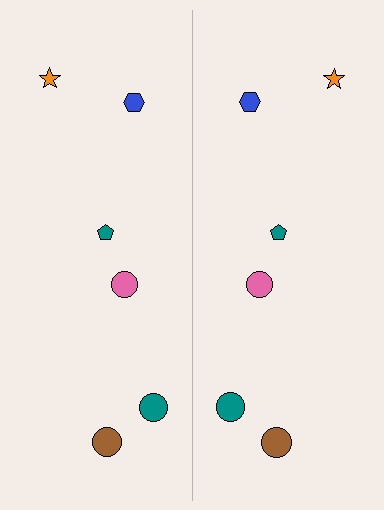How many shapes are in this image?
There are 12 shapes in this image.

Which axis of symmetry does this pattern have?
The pattern has a vertical axis of symmetry running through the center of the image.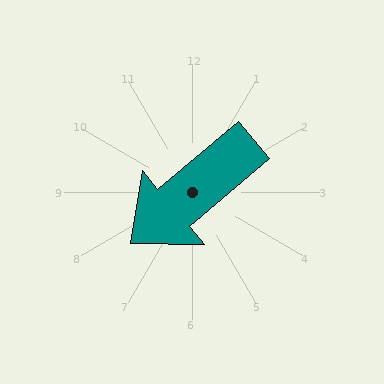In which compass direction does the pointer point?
Southwest.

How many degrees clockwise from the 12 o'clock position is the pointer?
Approximately 230 degrees.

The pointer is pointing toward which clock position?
Roughly 8 o'clock.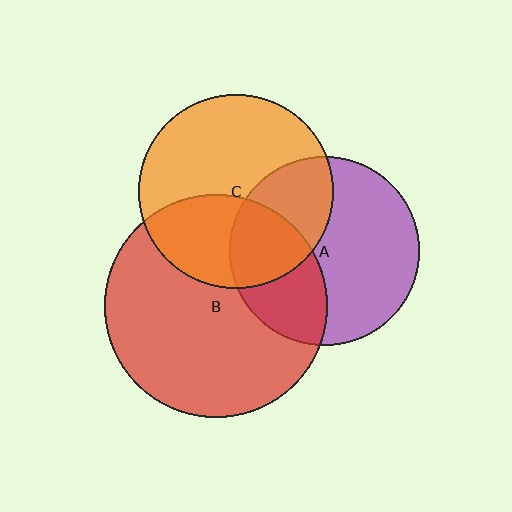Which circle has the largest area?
Circle B (red).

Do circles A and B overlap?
Yes.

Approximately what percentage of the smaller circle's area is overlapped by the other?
Approximately 35%.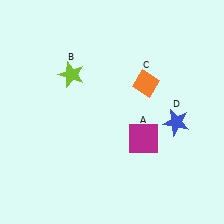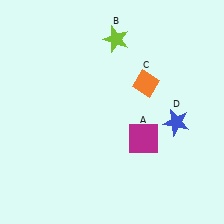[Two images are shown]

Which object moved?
The lime star (B) moved right.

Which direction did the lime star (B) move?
The lime star (B) moved right.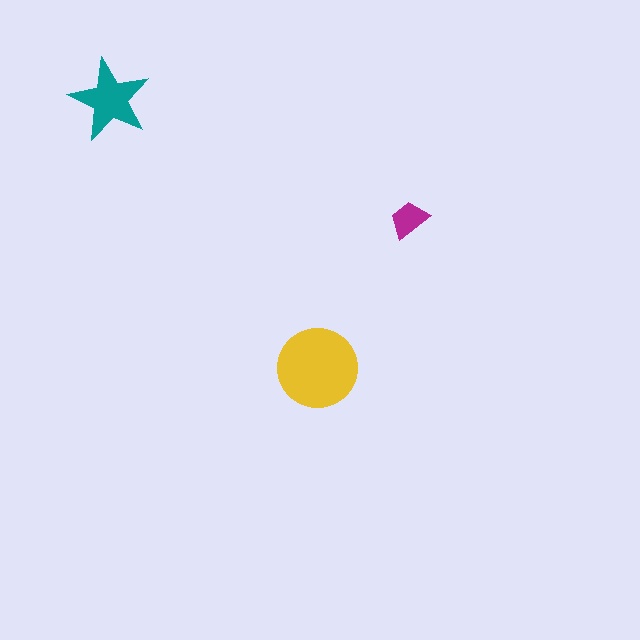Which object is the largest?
The yellow circle.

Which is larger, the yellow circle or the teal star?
The yellow circle.